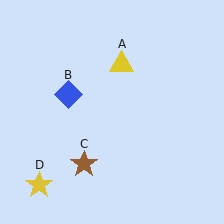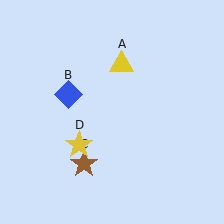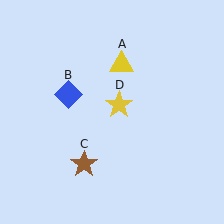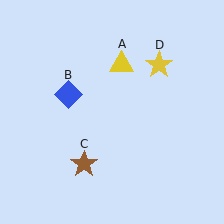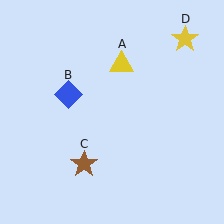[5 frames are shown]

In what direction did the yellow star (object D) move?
The yellow star (object D) moved up and to the right.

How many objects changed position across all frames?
1 object changed position: yellow star (object D).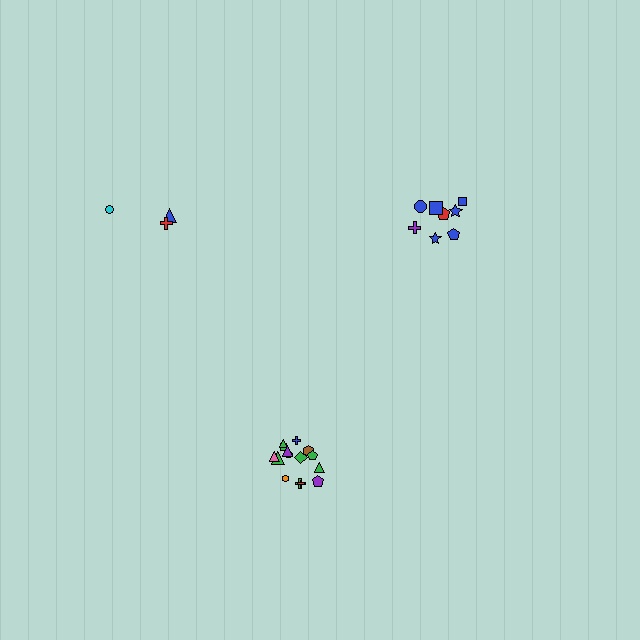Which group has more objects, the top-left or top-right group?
The top-right group.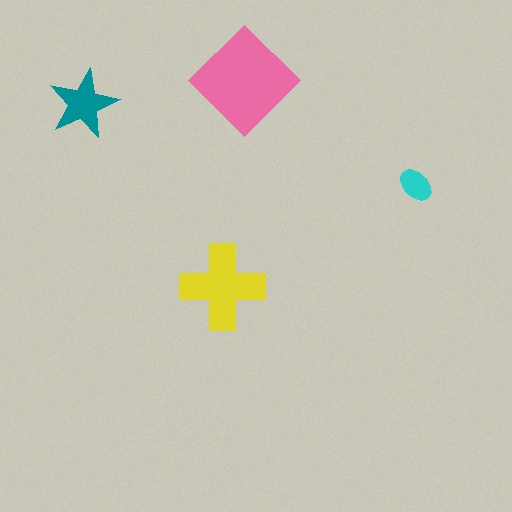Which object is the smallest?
The cyan ellipse.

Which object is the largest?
The pink diamond.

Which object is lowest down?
The yellow cross is bottommost.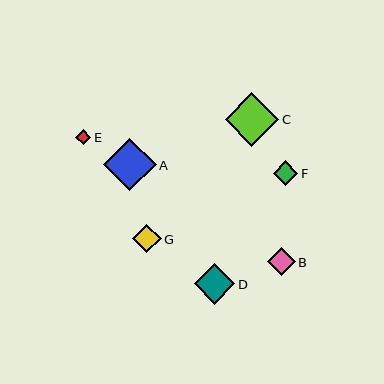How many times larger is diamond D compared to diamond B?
Diamond D is approximately 1.5 times the size of diamond B.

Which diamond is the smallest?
Diamond E is the smallest with a size of approximately 15 pixels.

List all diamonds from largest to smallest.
From largest to smallest: C, A, D, G, B, F, E.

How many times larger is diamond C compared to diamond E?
Diamond C is approximately 3.5 times the size of diamond E.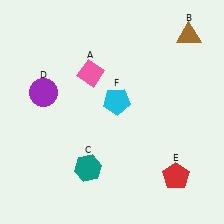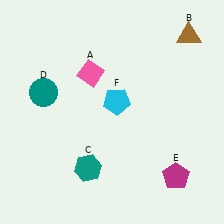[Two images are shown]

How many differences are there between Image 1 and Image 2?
There are 2 differences between the two images.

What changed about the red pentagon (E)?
In Image 1, E is red. In Image 2, it changed to magenta.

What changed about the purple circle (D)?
In Image 1, D is purple. In Image 2, it changed to teal.